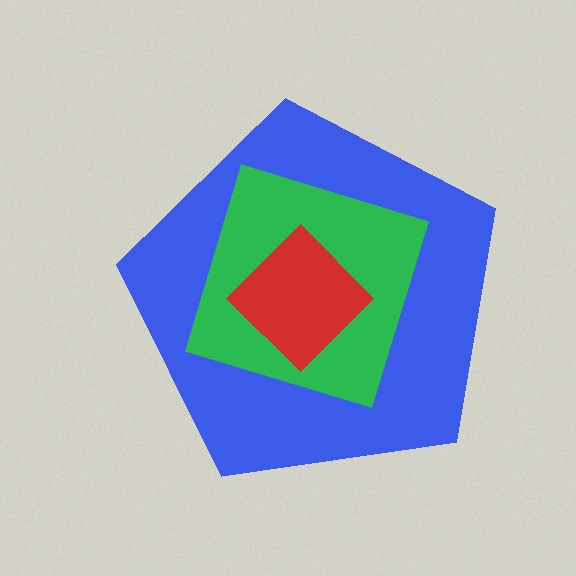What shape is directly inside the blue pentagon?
The green square.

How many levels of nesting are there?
3.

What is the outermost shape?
The blue pentagon.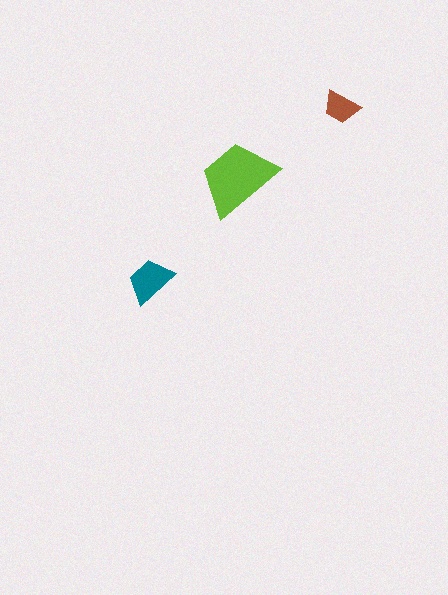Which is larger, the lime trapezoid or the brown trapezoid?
The lime one.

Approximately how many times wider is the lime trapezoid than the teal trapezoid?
About 1.5 times wider.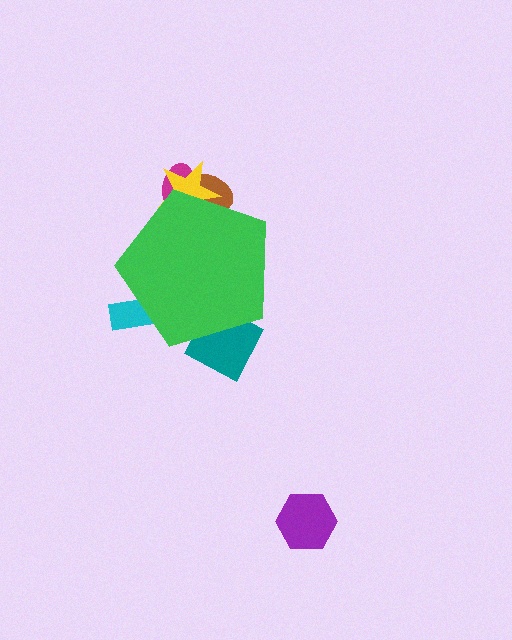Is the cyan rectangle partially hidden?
Yes, the cyan rectangle is partially hidden behind the green pentagon.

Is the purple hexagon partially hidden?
No, the purple hexagon is fully visible.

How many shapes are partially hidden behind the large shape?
5 shapes are partially hidden.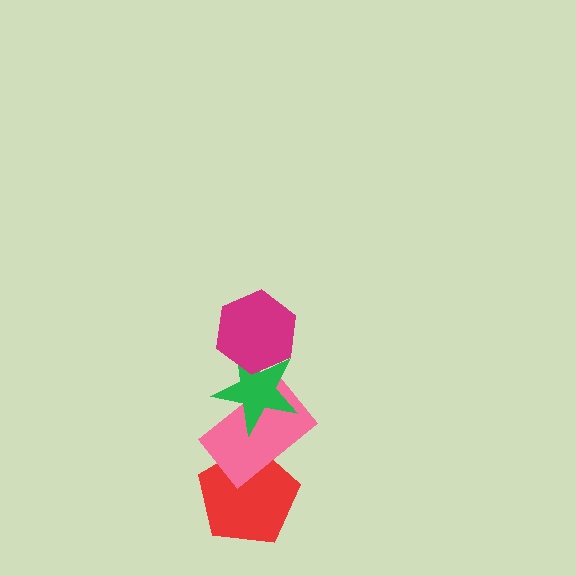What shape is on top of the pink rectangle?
The green star is on top of the pink rectangle.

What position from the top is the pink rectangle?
The pink rectangle is 3rd from the top.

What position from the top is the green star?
The green star is 2nd from the top.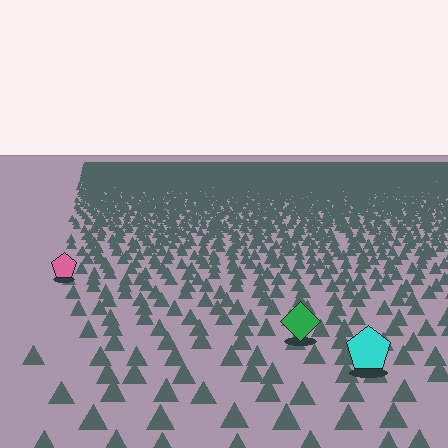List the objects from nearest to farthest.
From nearest to farthest: the cyan pentagon, the green diamond, the pink pentagon.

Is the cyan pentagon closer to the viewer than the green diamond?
Yes. The cyan pentagon is closer — you can tell from the texture gradient: the ground texture is coarser near it.